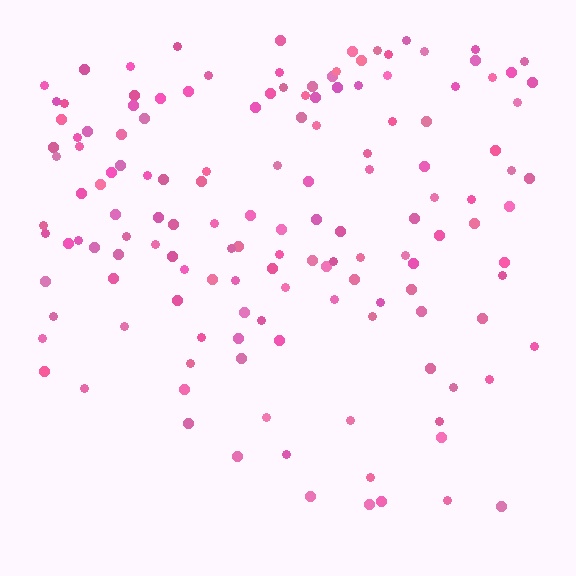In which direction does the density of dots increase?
From bottom to top, with the top side densest.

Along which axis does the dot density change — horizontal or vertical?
Vertical.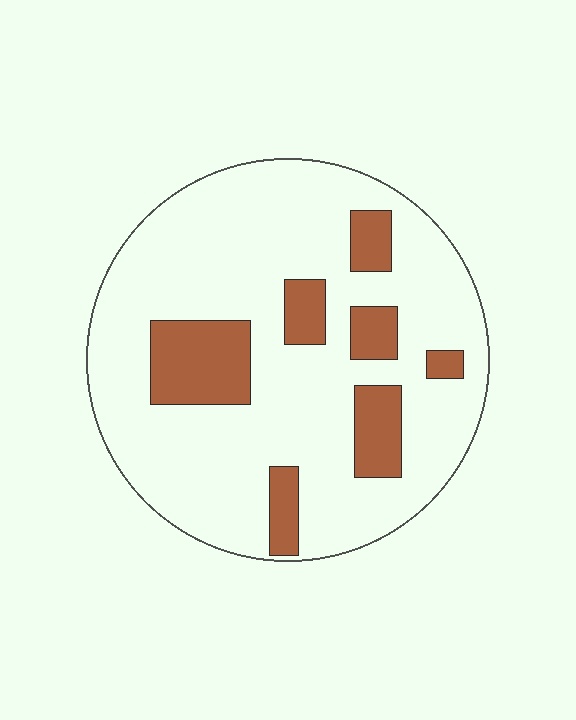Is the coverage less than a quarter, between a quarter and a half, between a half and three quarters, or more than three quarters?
Less than a quarter.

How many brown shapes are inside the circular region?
7.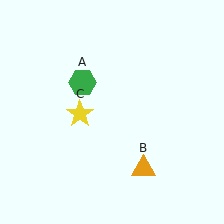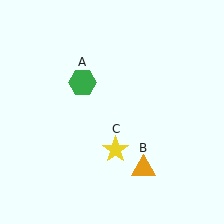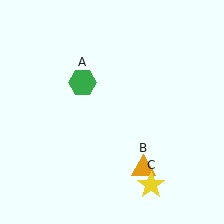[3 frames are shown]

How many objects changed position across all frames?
1 object changed position: yellow star (object C).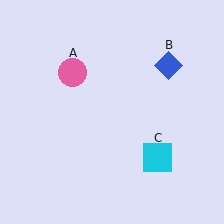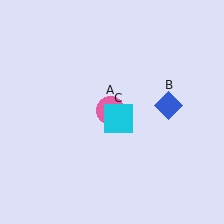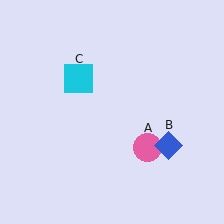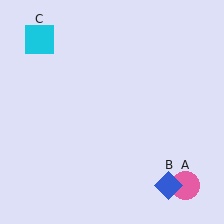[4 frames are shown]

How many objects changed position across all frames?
3 objects changed position: pink circle (object A), blue diamond (object B), cyan square (object C).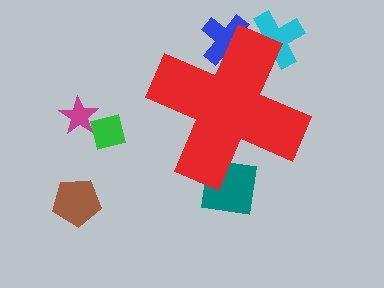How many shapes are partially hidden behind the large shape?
3 shapes are partially hidden.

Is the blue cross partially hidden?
Yes, the blue cross is partially hidden behind the red cross.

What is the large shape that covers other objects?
A red cross.